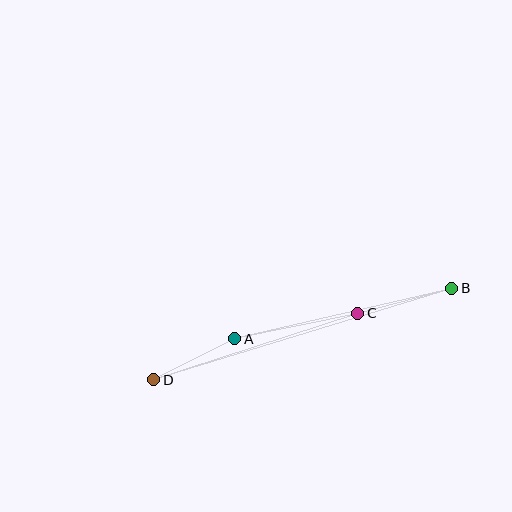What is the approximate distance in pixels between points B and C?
The distance between B and C is approximately 97 pixels.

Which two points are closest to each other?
Points A and D are closest to each other.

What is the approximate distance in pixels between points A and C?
The distance between A and C is approximately 126 pixels.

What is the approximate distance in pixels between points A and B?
The distance between A and B is approximately 223 pixels.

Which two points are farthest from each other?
Points B and D are farthest from each other.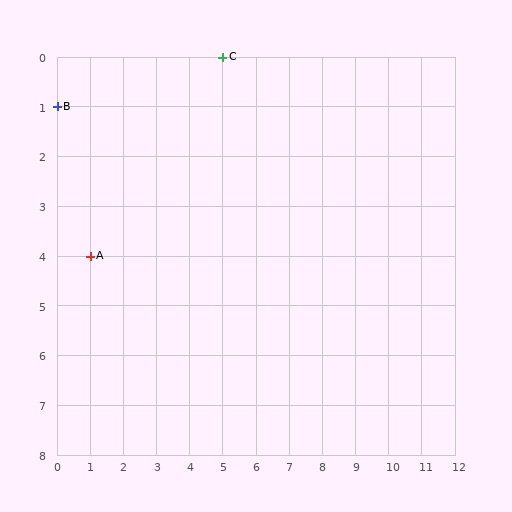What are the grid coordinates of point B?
Point B is at grid coordinates (0, 1).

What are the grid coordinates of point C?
Point C is at grid coordinates (5, 0).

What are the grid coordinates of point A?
Point A is at grid coordinates (1, 4).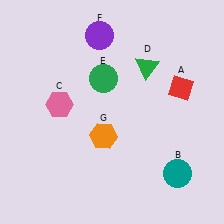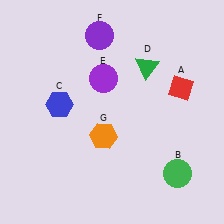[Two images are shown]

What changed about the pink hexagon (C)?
In Image 1, C is pink. In Image 2, it changed to blue.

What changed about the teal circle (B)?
In Image 1, B is teal. In Image 2, it changed to green.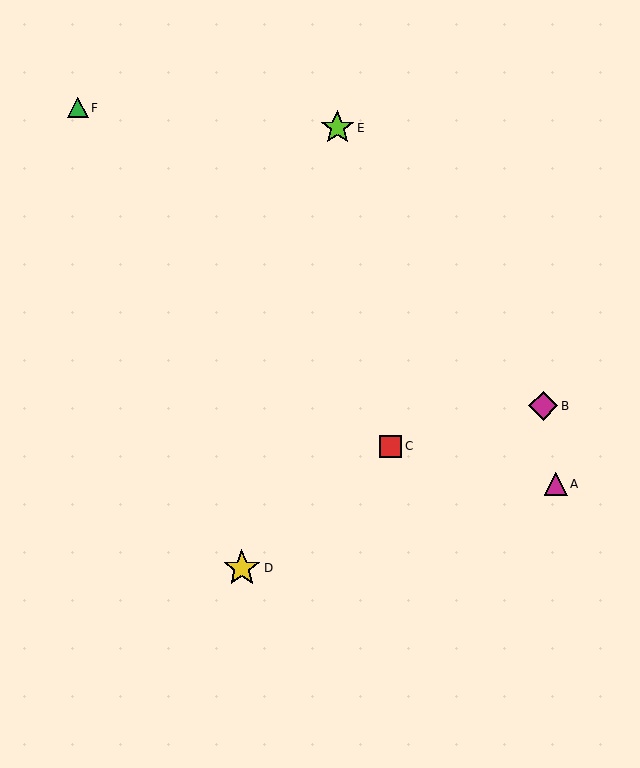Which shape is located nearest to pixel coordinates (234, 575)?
The yellow star (labeled D) at (242, 568) is nearest to that location.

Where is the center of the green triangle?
The center of the green triangle is at (78, 108).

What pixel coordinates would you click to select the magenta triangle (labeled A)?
Click at (556, 484) to select the magenta triangle A.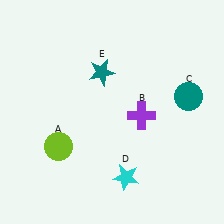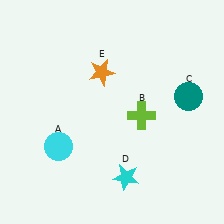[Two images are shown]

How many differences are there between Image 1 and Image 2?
There are 3 differences between the two images.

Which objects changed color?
A changed from lime to cyan. B changed from purple to lime. E changed from teal to orange.